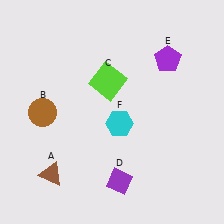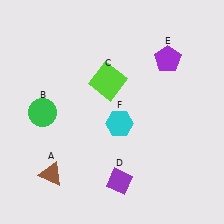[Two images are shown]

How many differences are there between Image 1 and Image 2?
There is 1 difference between the two images.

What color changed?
The circle (B) changed from brown in Image 1 to green in Image 2.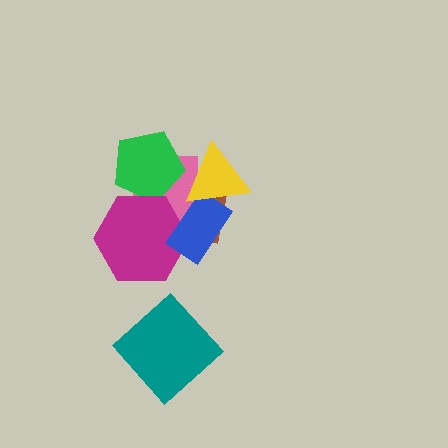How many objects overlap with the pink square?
5 objects overlap with the pink square.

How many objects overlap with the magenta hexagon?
4 objects overlap with the magenta hexagon.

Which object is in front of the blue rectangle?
The yellow triangle is in front of the blue rectangle.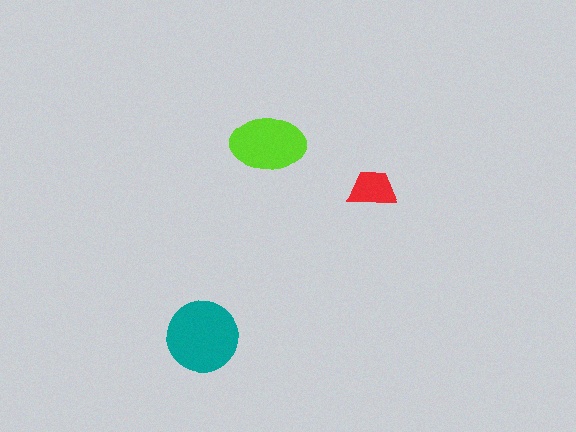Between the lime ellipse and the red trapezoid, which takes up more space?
The lime ellipse.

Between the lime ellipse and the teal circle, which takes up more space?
The teal circle.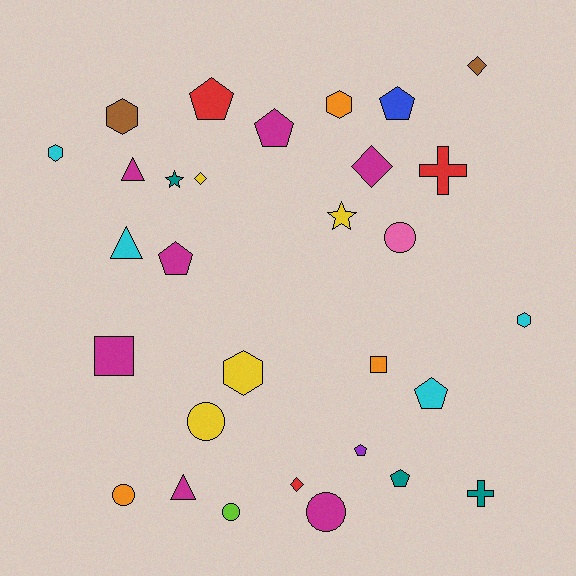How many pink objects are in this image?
There is 1 pink object.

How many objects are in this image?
There are 30 objects.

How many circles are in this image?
There are 5 circles.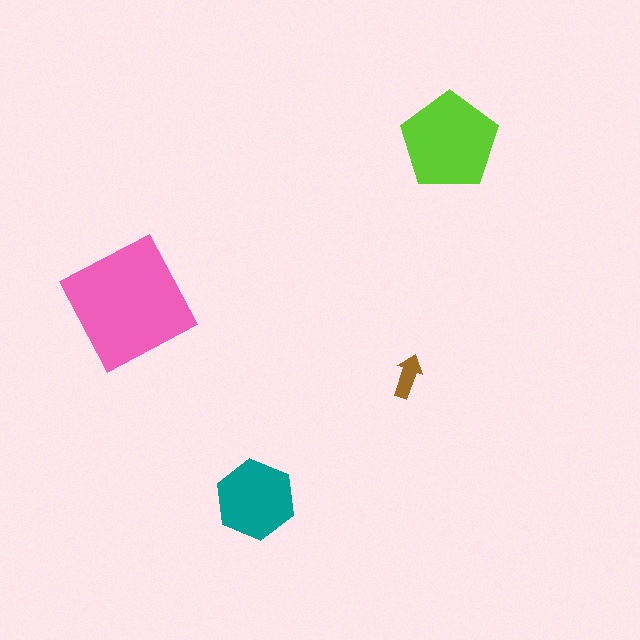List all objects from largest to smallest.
The pink square, the lime pentagon, the teal hexagon, the brown arrow.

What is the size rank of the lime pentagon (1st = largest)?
2nd.